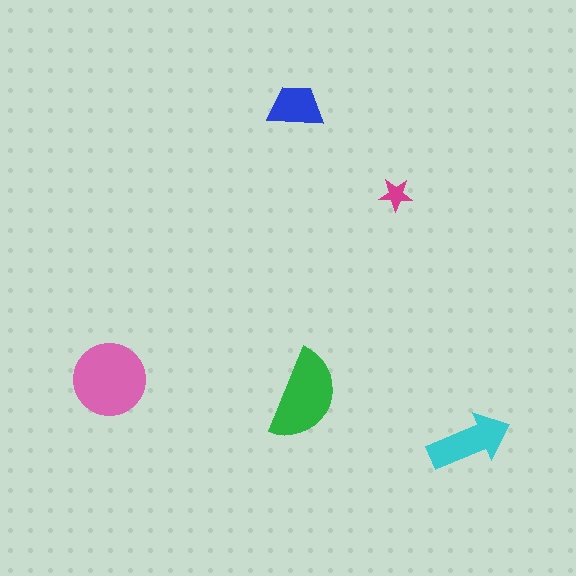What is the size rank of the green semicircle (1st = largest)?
2nd.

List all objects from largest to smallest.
The pink circle, the green semicircle, the cyan arrow, the blue trapezoid, the magenta star.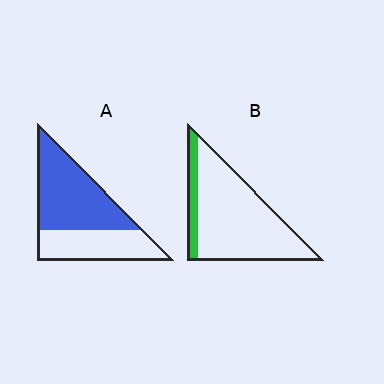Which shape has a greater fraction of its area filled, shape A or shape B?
Shape A.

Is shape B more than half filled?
No.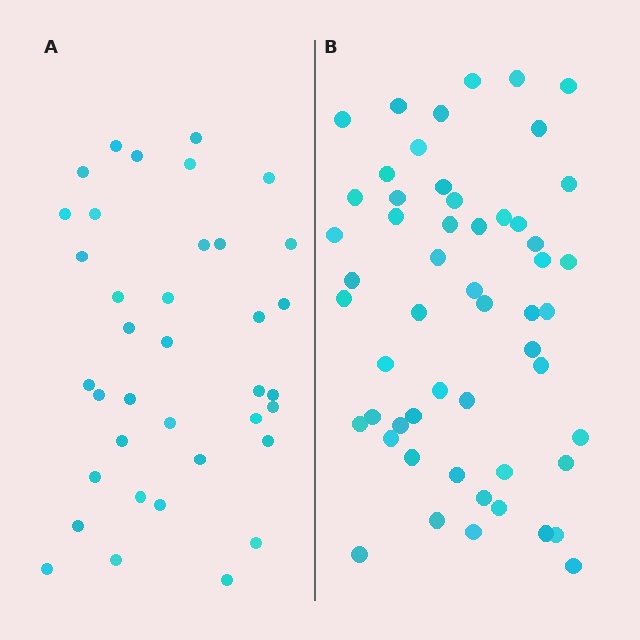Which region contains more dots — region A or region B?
Region B (the right region) has more dots.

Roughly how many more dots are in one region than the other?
Region B has approximately 15 more dots than region A.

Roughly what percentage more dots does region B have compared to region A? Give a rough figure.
About 45% more.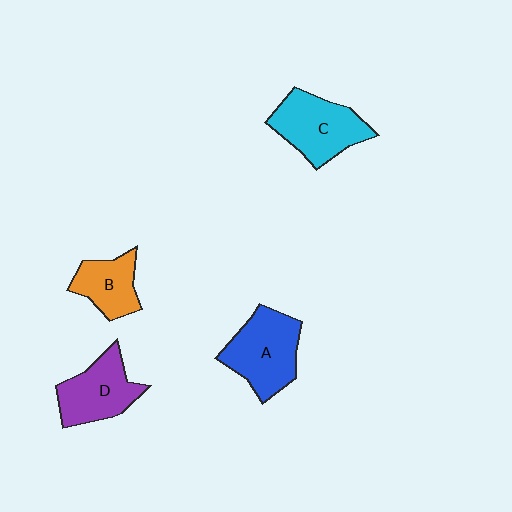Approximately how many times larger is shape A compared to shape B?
Approximately 1.6 times.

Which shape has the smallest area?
Shape B (orange).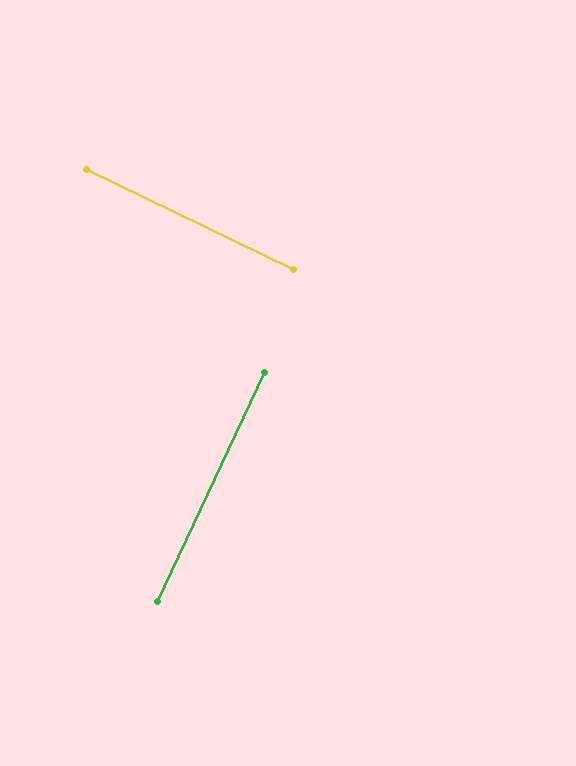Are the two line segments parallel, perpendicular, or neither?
Perpendicular — they meet at approximately 89°.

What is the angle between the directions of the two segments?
Approximately 89 degrees.